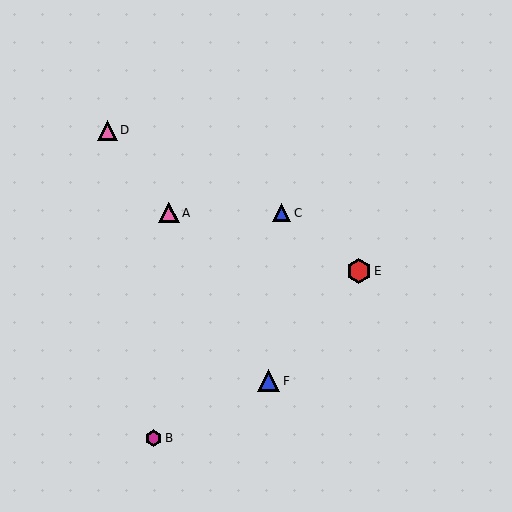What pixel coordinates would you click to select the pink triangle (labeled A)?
Click at (169, 213) to select the pink triangle A.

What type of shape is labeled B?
Shape B is a magenta hexagon.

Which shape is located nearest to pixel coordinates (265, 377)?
The blue triangle (labeled F) at (269, 381) is nearest to that location.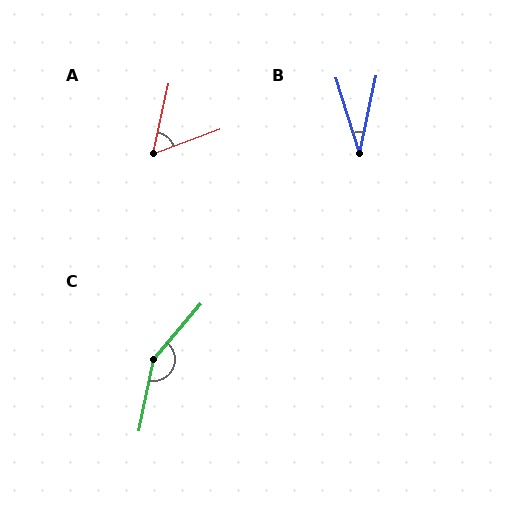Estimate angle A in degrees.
Approximately 57 degrees.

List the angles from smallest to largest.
B (30°), A (57°), C (151°).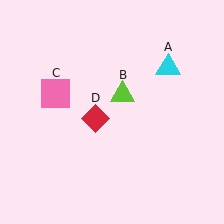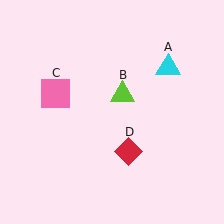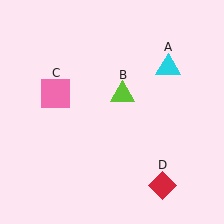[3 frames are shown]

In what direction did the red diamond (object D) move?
The red diamond (object D) moved down and to the right.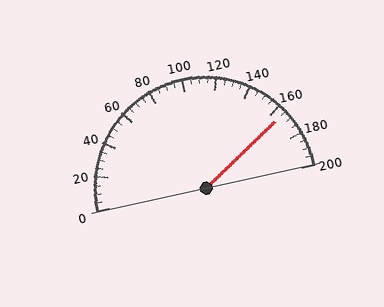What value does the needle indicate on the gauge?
The needle indicates approximately 165.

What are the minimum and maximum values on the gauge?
The gauge ranges from 0 to 200.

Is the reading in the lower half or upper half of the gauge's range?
The reading is in the upper half of the range (0 to 200).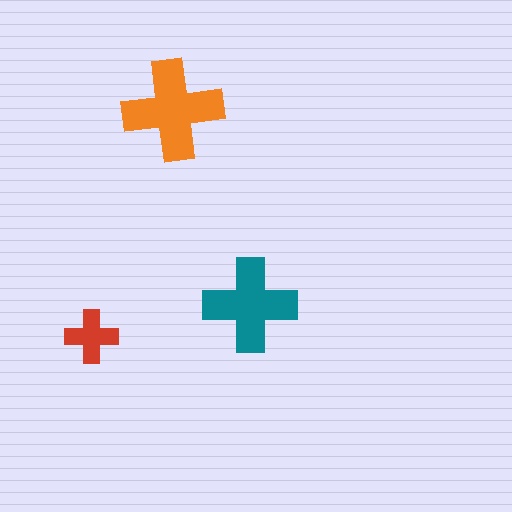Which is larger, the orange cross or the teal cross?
The orange one.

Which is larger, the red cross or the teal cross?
The teal one.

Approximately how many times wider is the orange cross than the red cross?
About 2 times wider.